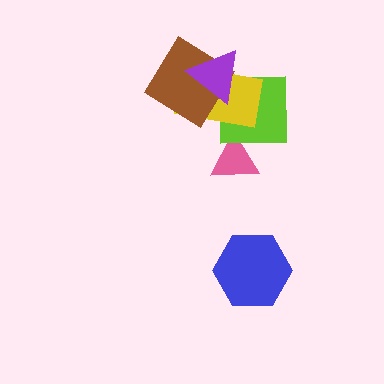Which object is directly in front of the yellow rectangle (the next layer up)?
The brown diamond is directly in front of the yellow rectangle.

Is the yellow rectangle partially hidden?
Yes, it is partially covered by another shape.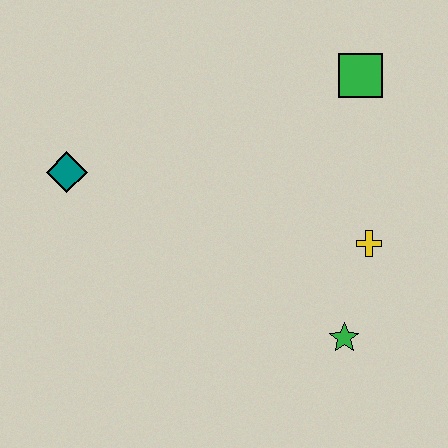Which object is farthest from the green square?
The teal diamond is farthest from the green square.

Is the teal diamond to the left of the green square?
Yes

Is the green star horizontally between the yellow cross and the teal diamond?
Yes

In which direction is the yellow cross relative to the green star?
The yellow cross is above the green star.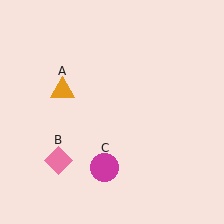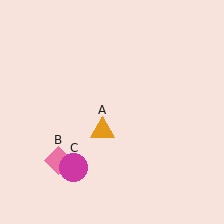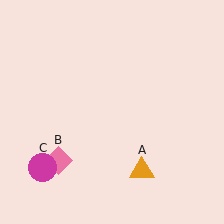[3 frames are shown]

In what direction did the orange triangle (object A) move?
The orange triangle (object A) moved down and to the right.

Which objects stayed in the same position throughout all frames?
Pink diamond (object B) remained stationary.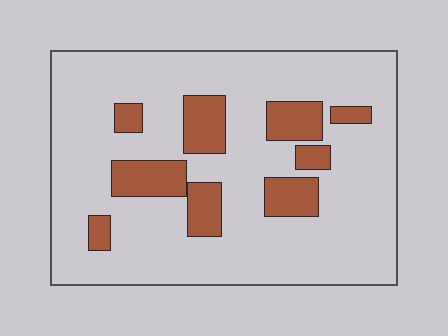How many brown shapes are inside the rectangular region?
9.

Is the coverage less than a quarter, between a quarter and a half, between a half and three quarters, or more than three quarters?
Less than a quarter.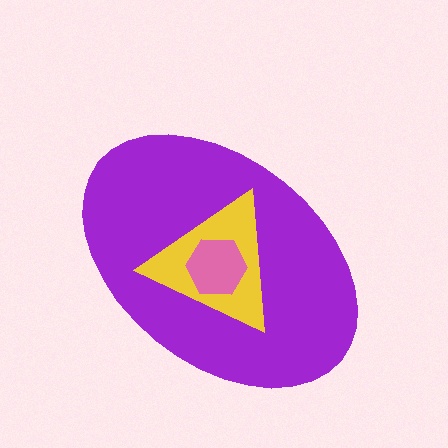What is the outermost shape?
The purple ellipse.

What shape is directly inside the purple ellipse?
The yellow triangle.